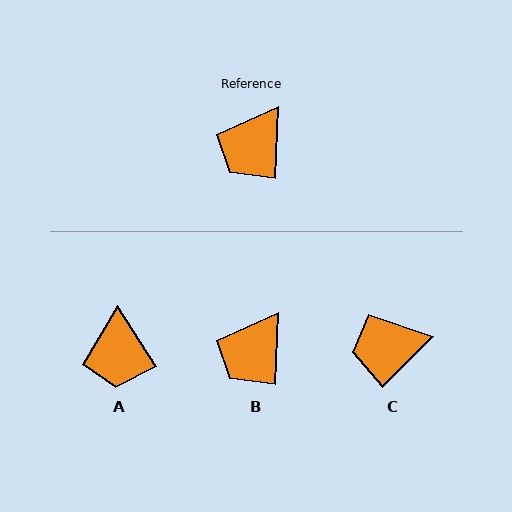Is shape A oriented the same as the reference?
No, it is off by about 35 degrees.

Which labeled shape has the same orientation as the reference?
B.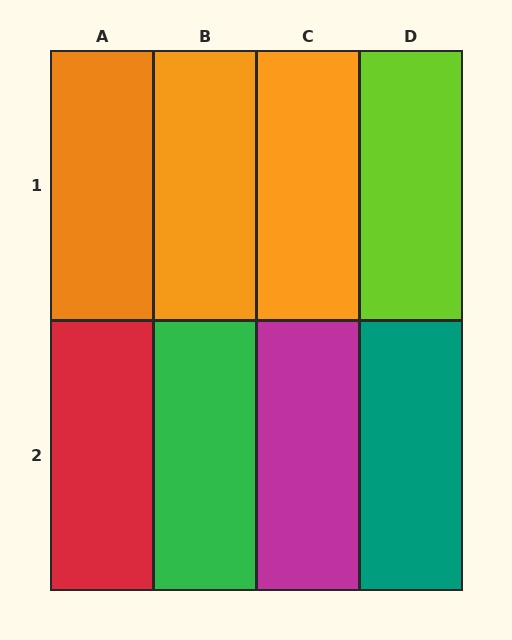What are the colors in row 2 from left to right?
Red, green, magenta, teal.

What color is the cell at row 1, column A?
Orange.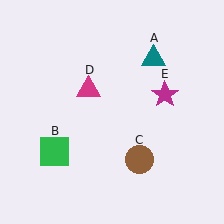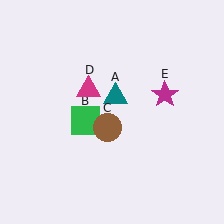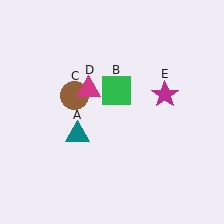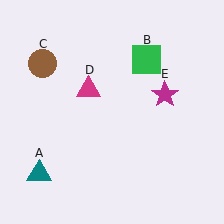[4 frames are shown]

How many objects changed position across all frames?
3 objects changed position: teal triangle (object A), green square (object B), brown circle (object C).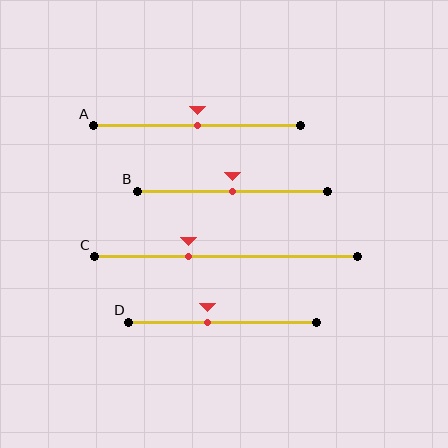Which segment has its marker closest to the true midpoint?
Segment A has its marker closest to the true midpoint.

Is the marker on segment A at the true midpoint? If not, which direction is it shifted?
Yes, the marker on segment A is at the true midpoint.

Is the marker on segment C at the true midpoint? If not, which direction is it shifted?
No, the marker on segment C is shifted to the left by about 14% of the segment length.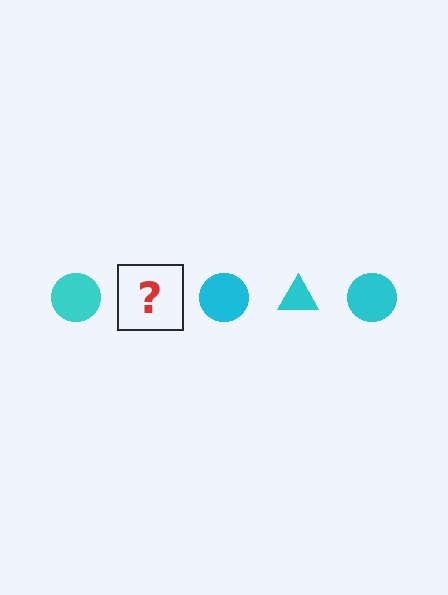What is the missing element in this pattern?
The missing element is a cyan triangle.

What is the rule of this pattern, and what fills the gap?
The rule is that the pattern cycles through circle, triangle shapes in cyan. The gap should be filled with a cyan triangle.